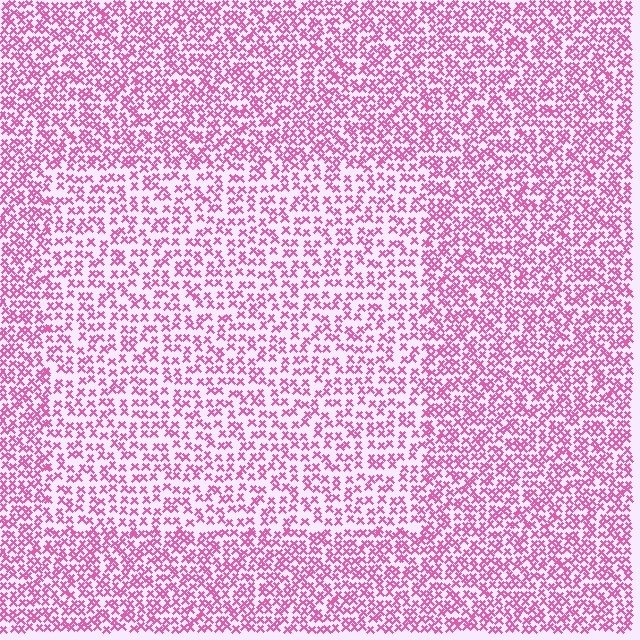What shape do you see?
I see a rectangle.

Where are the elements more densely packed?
The elements are more densely packed outside the rectangle boundary.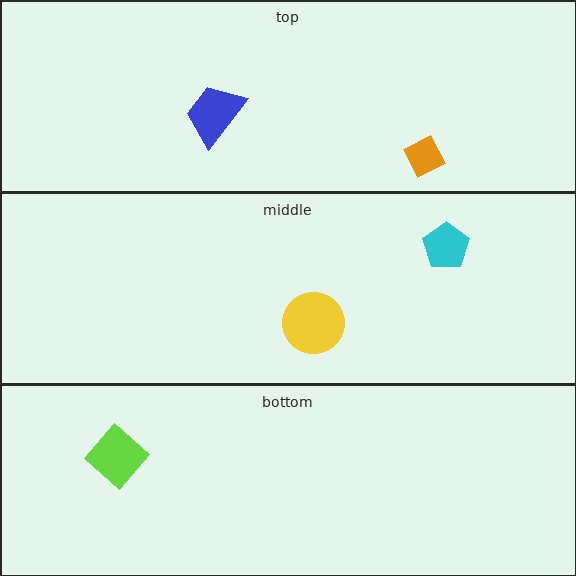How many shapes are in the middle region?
2.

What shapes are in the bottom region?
The lime diamond.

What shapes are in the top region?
The blue trapezoid, the orange diamond.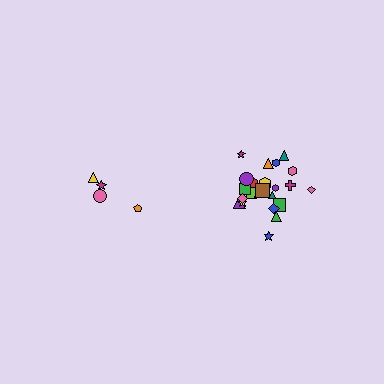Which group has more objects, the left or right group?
The right group.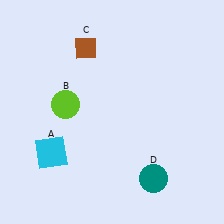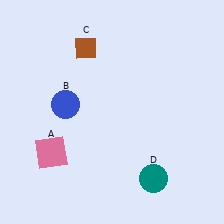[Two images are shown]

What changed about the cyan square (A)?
In Image 1, A is cyan. In Image 2, it changed to pink.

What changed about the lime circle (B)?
In Image 1, B is lime. In Image 2, it changed to blue.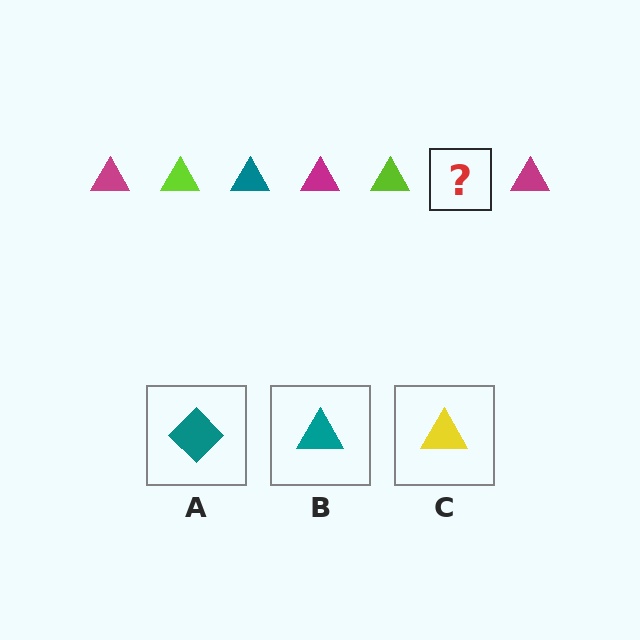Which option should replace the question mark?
Option B.